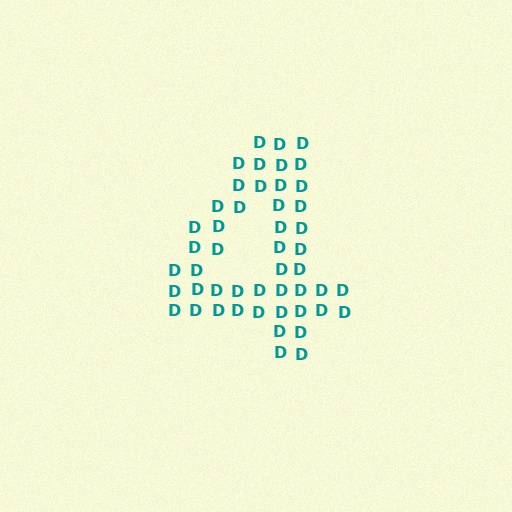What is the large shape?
The large shape is the digit 4.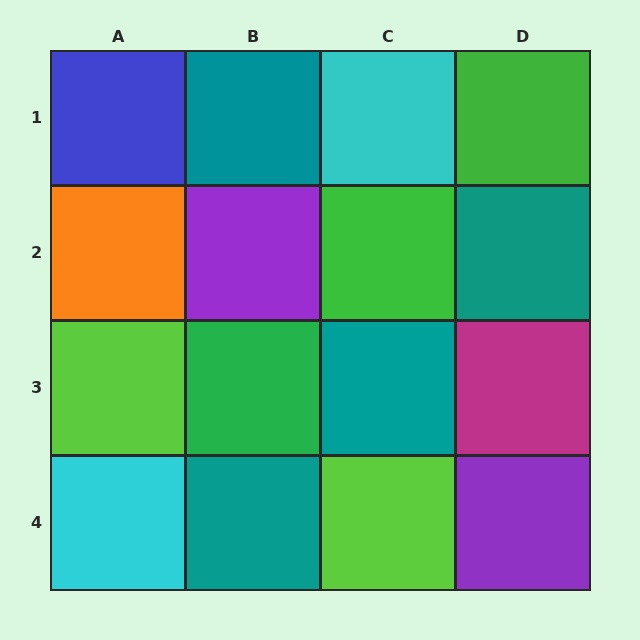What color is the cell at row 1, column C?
Cyan.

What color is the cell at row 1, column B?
Teal.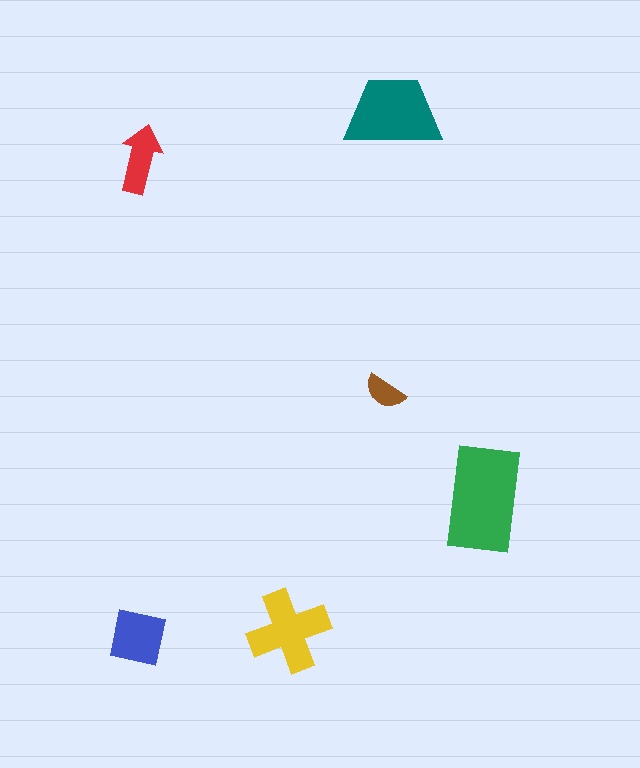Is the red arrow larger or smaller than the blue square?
Smaller.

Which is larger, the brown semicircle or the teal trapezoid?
The teal trapezoid.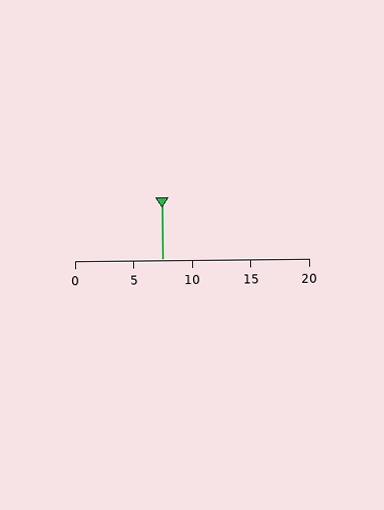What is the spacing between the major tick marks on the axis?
The major ticks are spaced 5 apart.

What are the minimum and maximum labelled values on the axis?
The axis runs from 0 to 20.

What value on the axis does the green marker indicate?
The marker indicates approximately 7.5.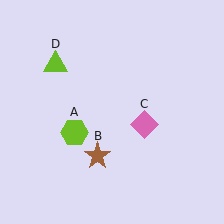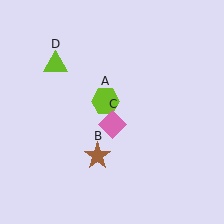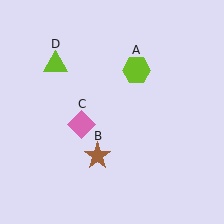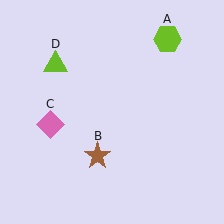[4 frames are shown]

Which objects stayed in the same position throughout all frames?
Brown star (object B) and lime triangle (object D) remained stationary.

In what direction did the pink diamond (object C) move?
The pink diamond (object C) moved left.